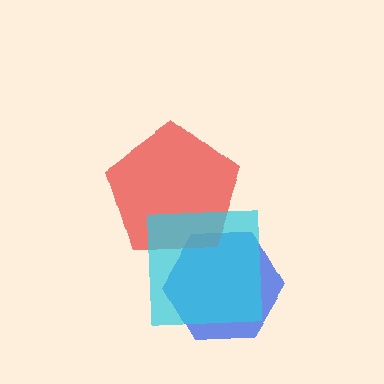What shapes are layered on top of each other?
The layered shapes are: a blue hexagon, a red pentagon, a cyan square.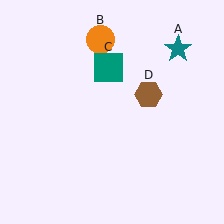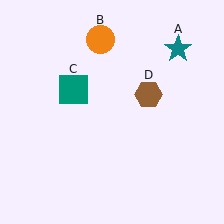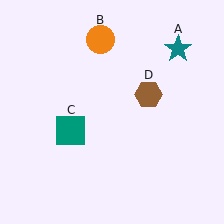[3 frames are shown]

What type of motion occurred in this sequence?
The teal square (object C) rotated counterclockwise around the center of the scene.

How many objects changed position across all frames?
1 object changed position: teal square (object C).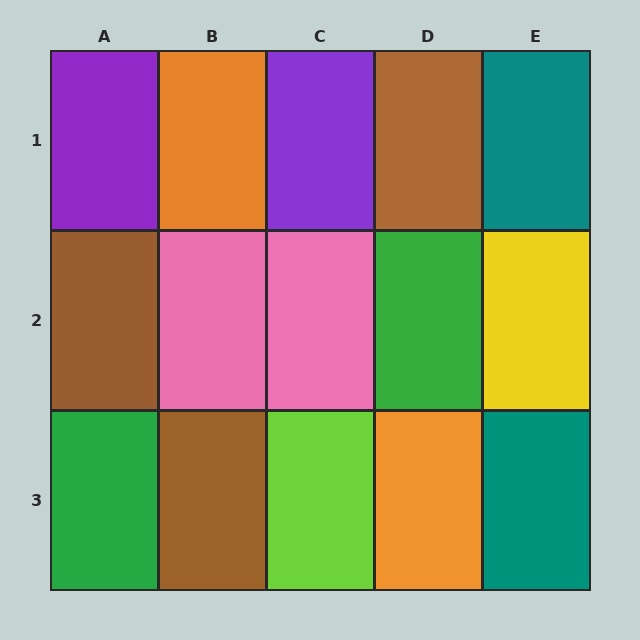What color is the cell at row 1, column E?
Teal.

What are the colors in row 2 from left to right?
Brown, pink, pink, green, yellow.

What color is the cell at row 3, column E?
Teal.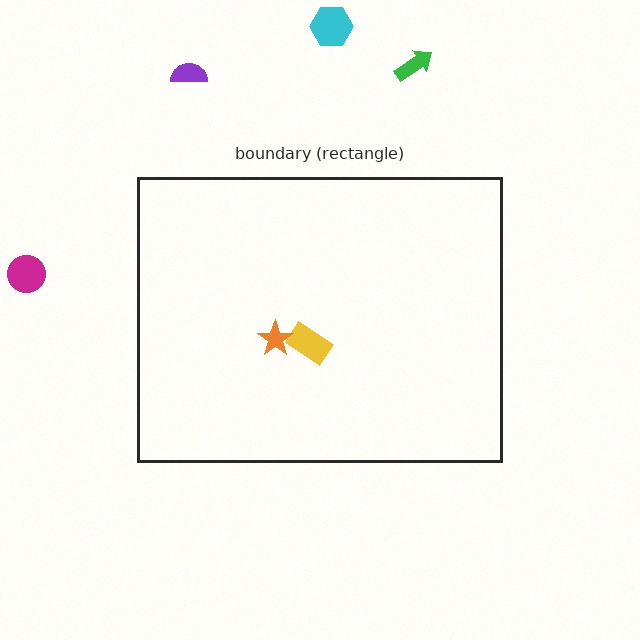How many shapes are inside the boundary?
2 inside, 4 outside.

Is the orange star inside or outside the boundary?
Inside.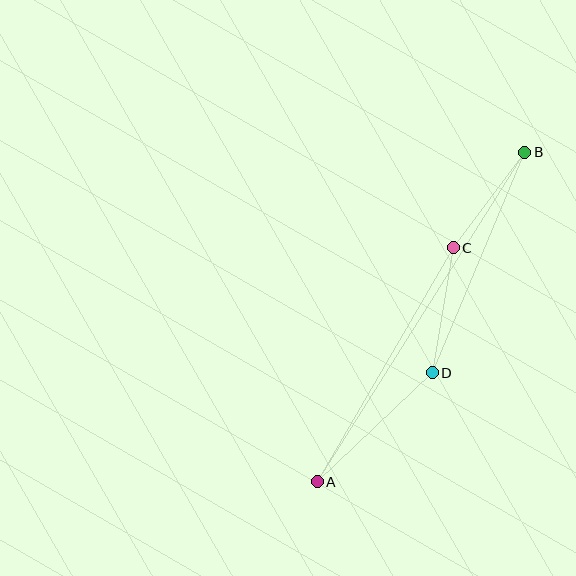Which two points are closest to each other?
Points B and C are closest to each other.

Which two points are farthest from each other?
Points A and B are farthest from each other.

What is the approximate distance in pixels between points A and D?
The distance between A and D is approximately 158 pixels.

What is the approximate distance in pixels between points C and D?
The distance between C and D is approximately 127 pixels.